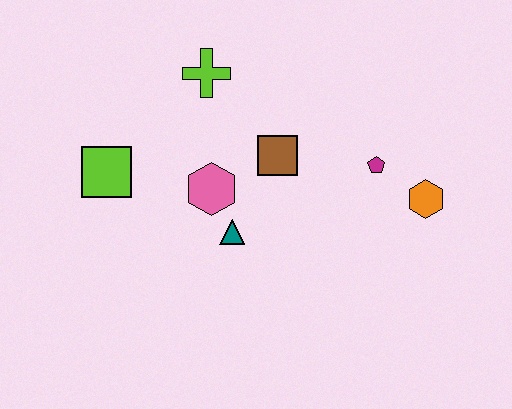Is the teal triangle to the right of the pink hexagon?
Yes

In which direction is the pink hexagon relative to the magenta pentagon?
The pink hexagon is to the left of the magenta pentagon.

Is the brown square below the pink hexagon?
No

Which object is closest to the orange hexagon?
The magenta pentagon is closest to the orange hexagon.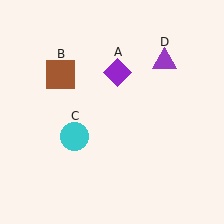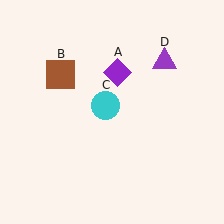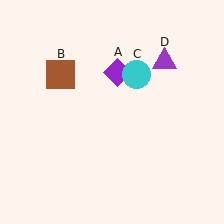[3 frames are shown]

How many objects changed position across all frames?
1 object changed position: cyan circle (object C).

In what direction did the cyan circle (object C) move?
The cyan circle (object C) moved up and to the right.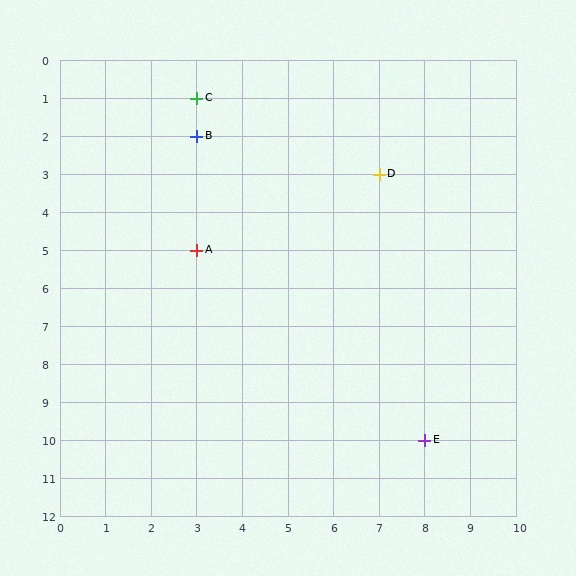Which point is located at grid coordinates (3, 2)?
Point B is at (3, 2).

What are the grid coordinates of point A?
Point A is at grid coordinates (3, 5).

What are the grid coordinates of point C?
Point C is at grid coordinates (3, 1).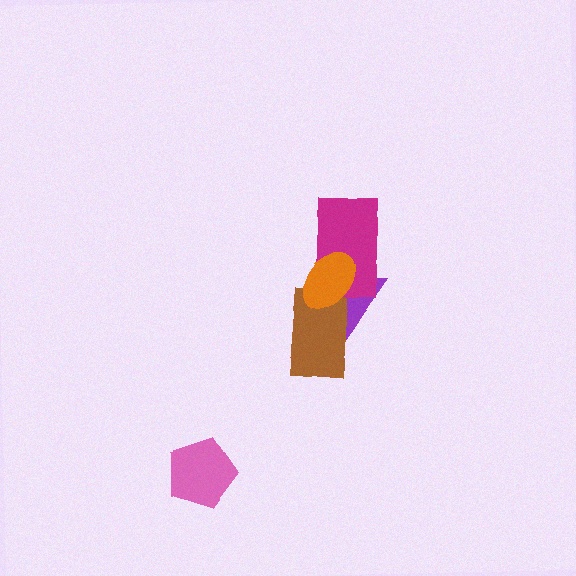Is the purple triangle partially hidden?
Yes, it is partially covered by another shape.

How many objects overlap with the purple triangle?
3 objects overlap with the purple triangle.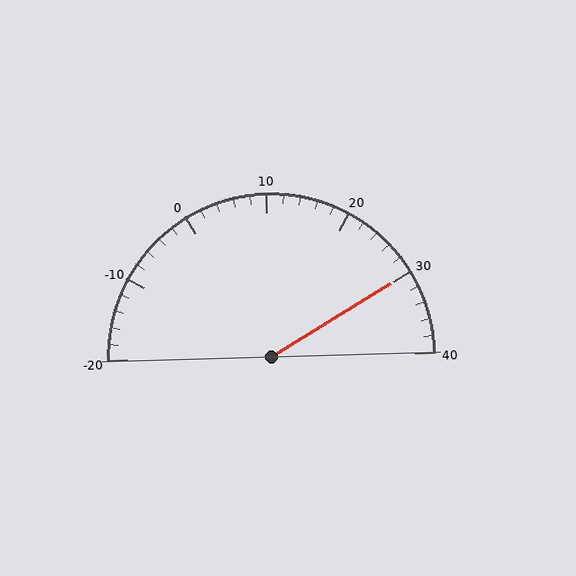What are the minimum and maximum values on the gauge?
The gauge ranges from -20 to 40.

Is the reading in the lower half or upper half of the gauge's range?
The reading is in the upper half of the range (-20 to 40).